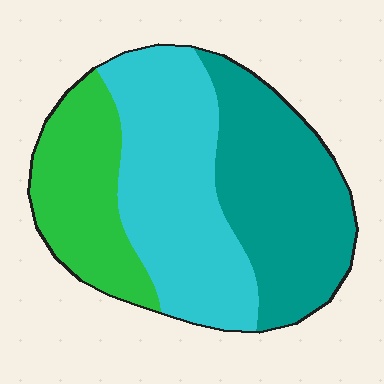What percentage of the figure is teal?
Teal takes up about three eighths (3/8) of the figure.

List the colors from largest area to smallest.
From largest to smallest: cyan, teal, green.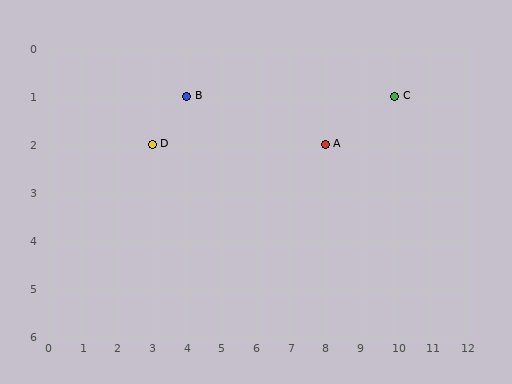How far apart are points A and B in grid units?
Points A and B are 4 columns and 1 row apart (about 4.1 grid units diagonally).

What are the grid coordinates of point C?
Point C is at grid coordinates (10, 1).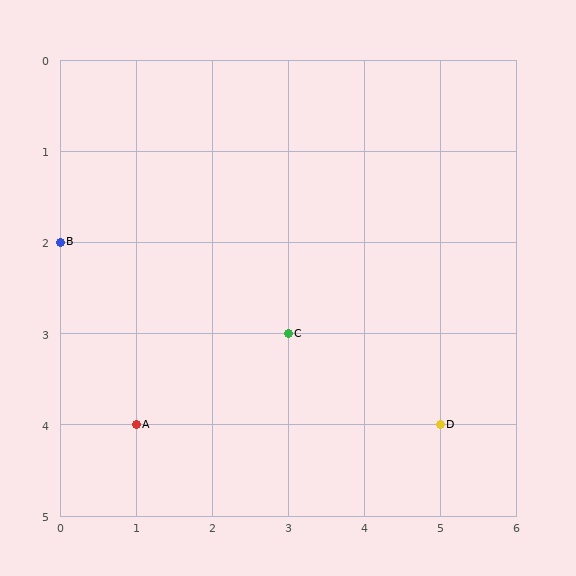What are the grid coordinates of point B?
Point B is at grid coordinates (0, 2).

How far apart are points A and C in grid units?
Points A and C are 2 columns and 1 row apart (about 2.2 grid units diagonally).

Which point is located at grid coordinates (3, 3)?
Point C is at (3, 3).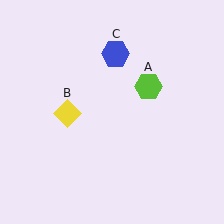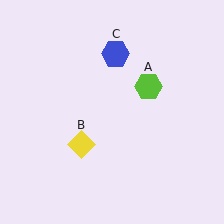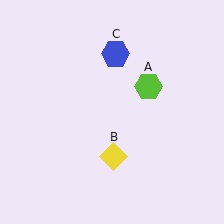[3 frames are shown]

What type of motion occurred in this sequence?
The yellow diamond (object B) rotated counterclockwise around the center of the scene.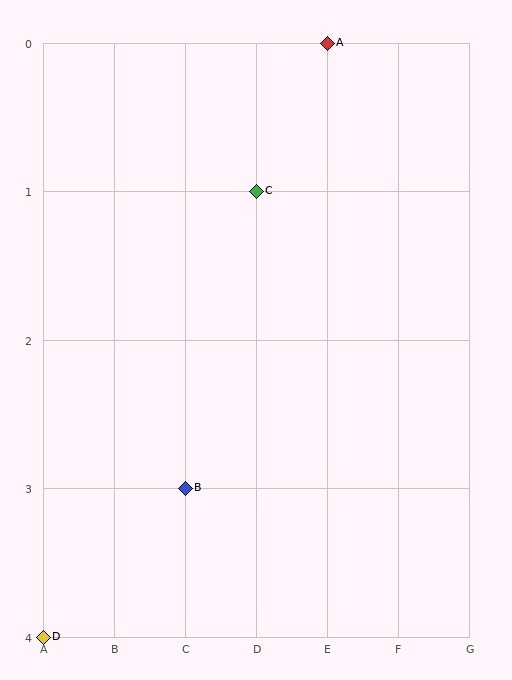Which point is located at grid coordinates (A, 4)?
Point D is at (A, 4).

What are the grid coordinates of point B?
Point B is at grid coordinates (C, 3).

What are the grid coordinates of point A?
Point A is at grid coordinates (E, 0).